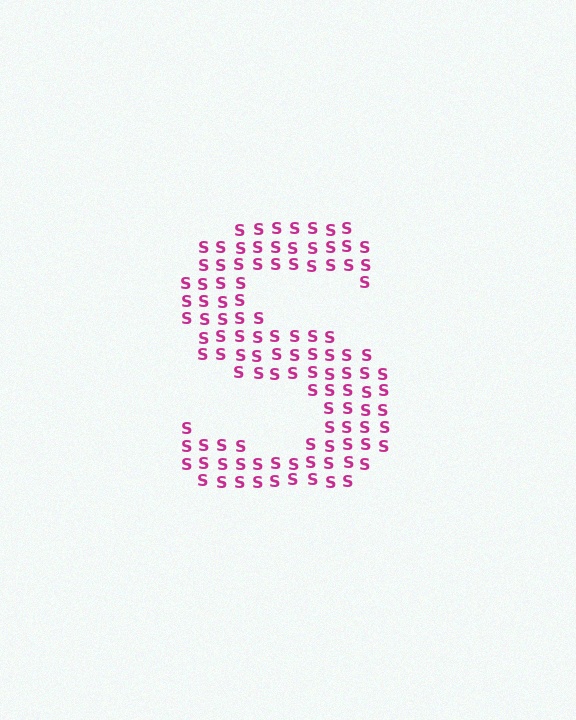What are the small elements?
The small elements are letter S's.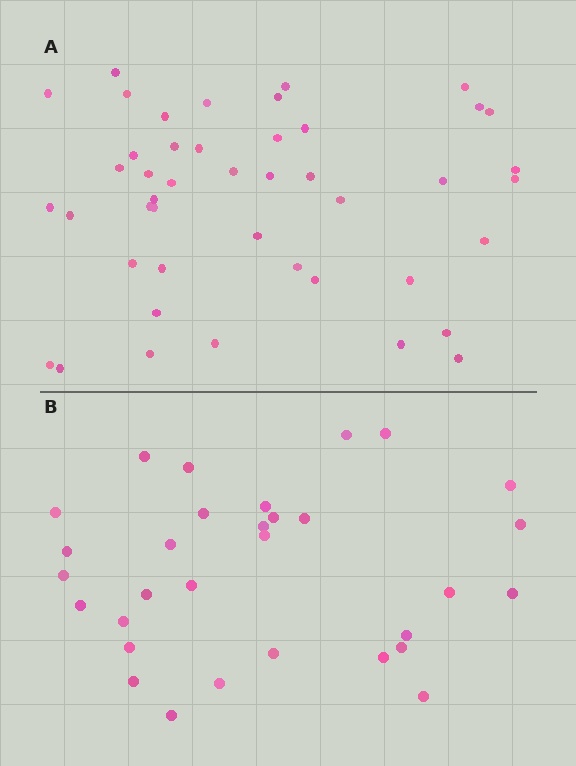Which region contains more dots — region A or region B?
Region A (the top region) has more dots.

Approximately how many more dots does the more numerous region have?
Region A has approximately 15 more dots than region B.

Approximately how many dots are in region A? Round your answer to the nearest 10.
About 40 dots. (The exact count is 45, which rounds to 40.)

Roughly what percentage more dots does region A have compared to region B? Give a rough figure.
About 45% more.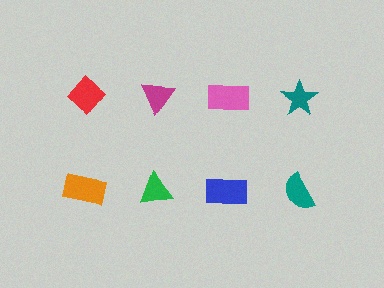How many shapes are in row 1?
4 shapes.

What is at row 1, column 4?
A teal star.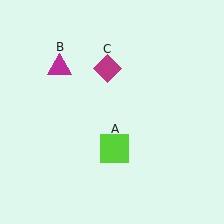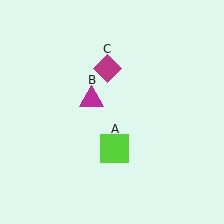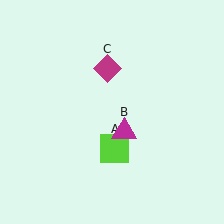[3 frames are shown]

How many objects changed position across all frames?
1 object changed position: magenta triangle (object B).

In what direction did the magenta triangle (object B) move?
The magenta triangle (object B) moved down and to the right.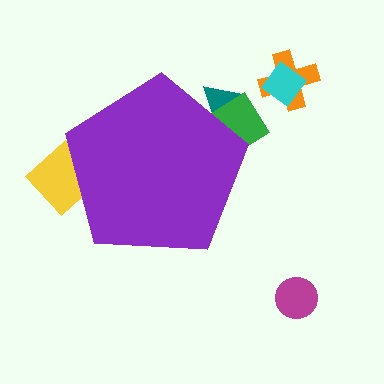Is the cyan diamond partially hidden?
No, the cyan diamond is fully visible.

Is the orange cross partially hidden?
No, the orange cross is fully visible.